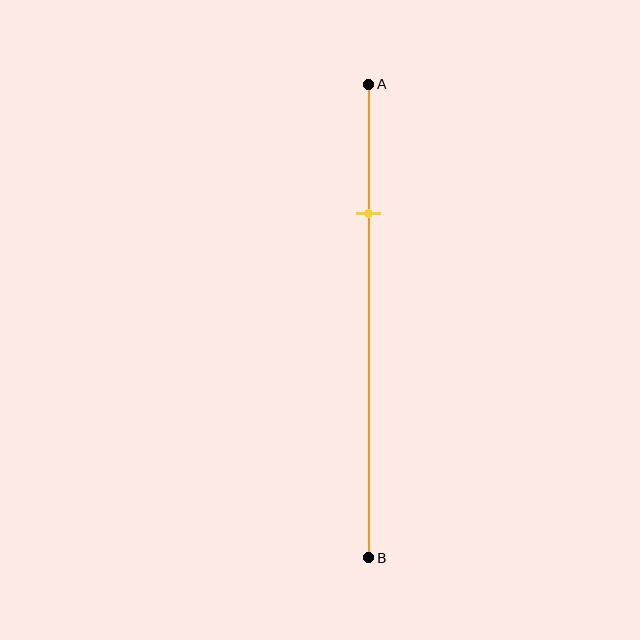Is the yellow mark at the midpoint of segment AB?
No, the mark is at about 25% from A, not at the 50% midpoint.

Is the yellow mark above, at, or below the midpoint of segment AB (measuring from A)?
The yellow mark is above the midpoint of segment AB.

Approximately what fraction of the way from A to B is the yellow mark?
The yellow mark is approximately 25% of the way from A to B.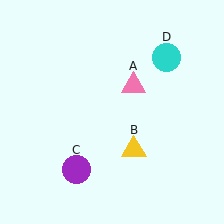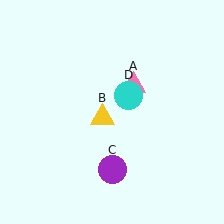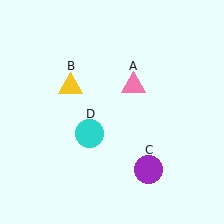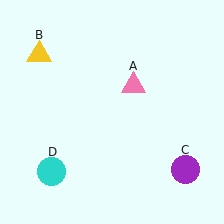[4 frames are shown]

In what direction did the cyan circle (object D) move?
The cyan circle (object D) moved down and to the left.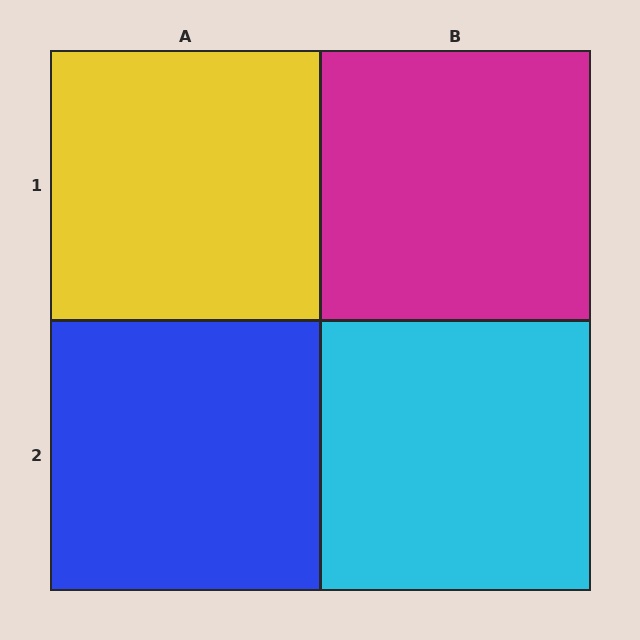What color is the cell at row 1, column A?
Yellow.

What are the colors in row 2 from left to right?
Blue, cyan.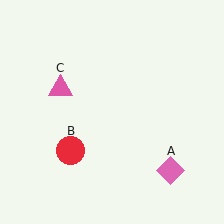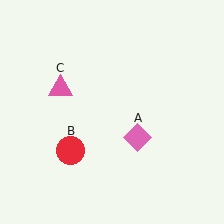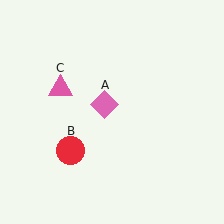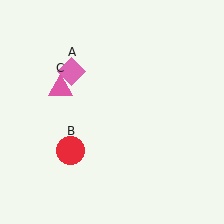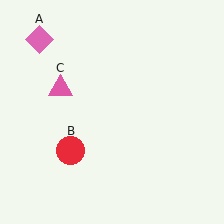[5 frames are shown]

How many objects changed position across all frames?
1 object changed position: pink diamond (object A).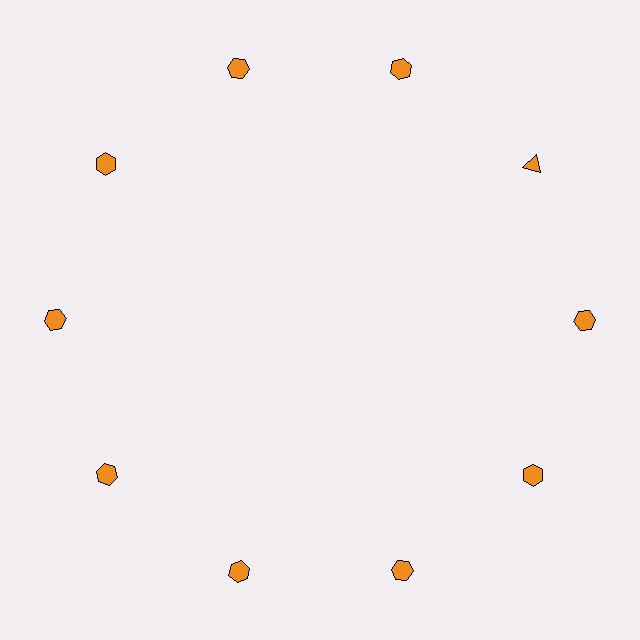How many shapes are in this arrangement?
There are 10 shapes arranged in a ring pattern.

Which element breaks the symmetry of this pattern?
The orange triangle at roughly the 2 o'clock position breaks the symmetry. All other shapes are orange hexagons.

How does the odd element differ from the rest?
It has a different shape: triangle instead of hexagon.